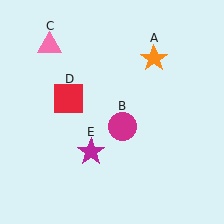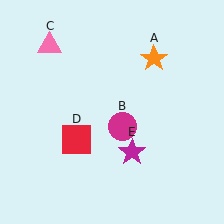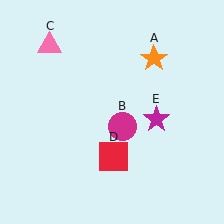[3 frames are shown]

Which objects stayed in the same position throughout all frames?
Orange star (object A) and magenta circle (object B) and pink triangle (object C) remained stationary.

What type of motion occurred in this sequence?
The red square (object D), magenta star (object E) rotated counterclockwise around the center of the scene.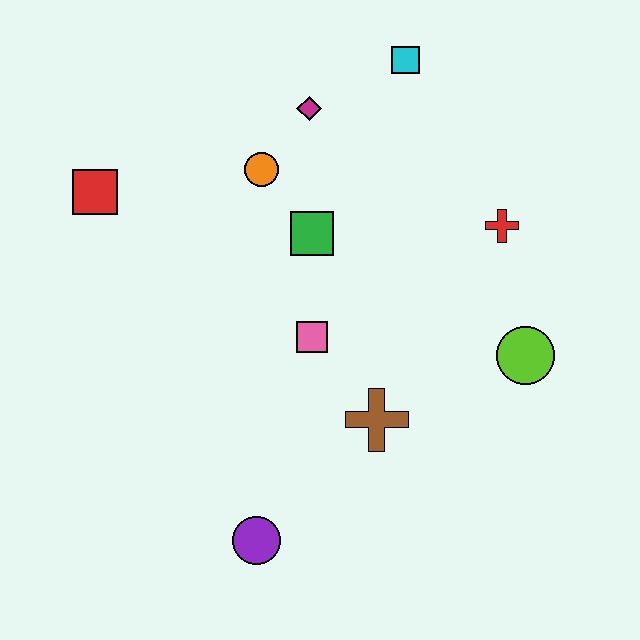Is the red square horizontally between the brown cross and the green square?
No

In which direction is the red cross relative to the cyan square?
The red cross is below the cyan square.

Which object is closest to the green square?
The orange circle is closest to the green square.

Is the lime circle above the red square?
No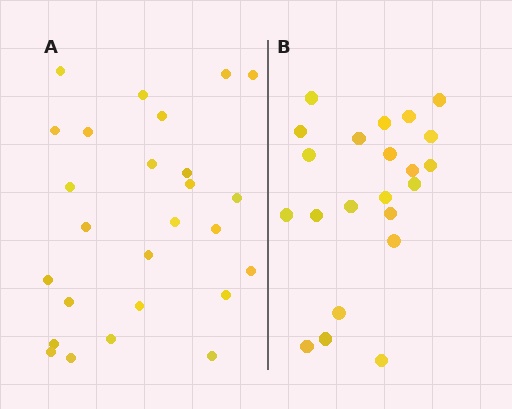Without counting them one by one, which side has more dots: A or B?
Region A (the left region) has more dots.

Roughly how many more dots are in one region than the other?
Region A has about 4 more dots than region B.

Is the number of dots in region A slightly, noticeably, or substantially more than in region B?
Region A has only slightly more — the two regions are fairly close. The ratio is roughly 1.2 to 1.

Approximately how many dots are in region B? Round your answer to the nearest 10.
About 20 dots. (The exact count is 22, which rounds to 20.)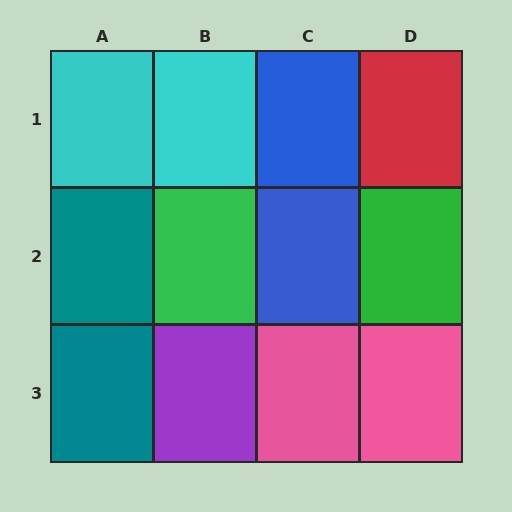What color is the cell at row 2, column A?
Teal.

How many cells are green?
2 cells are green.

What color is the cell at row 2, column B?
Green.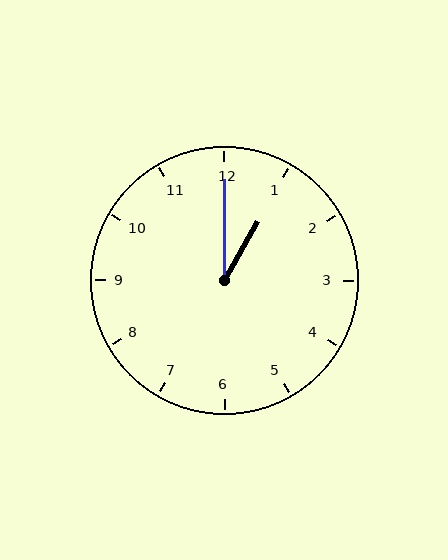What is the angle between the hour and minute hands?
Approximately 30 degrees.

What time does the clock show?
1:00.